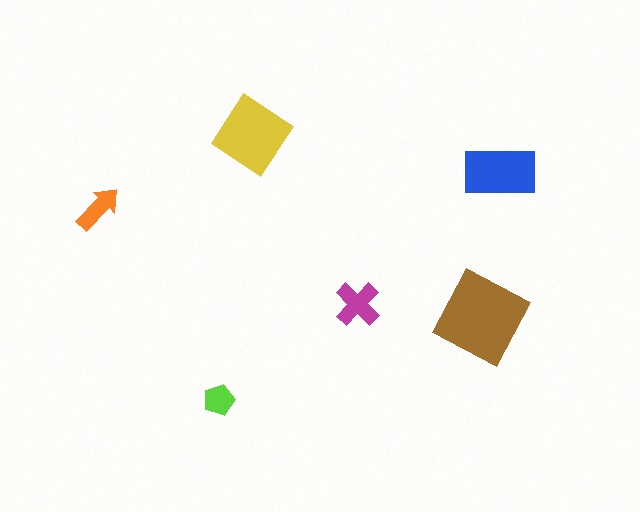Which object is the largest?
The brown diamond.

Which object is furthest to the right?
The blue rectangle is rightmost.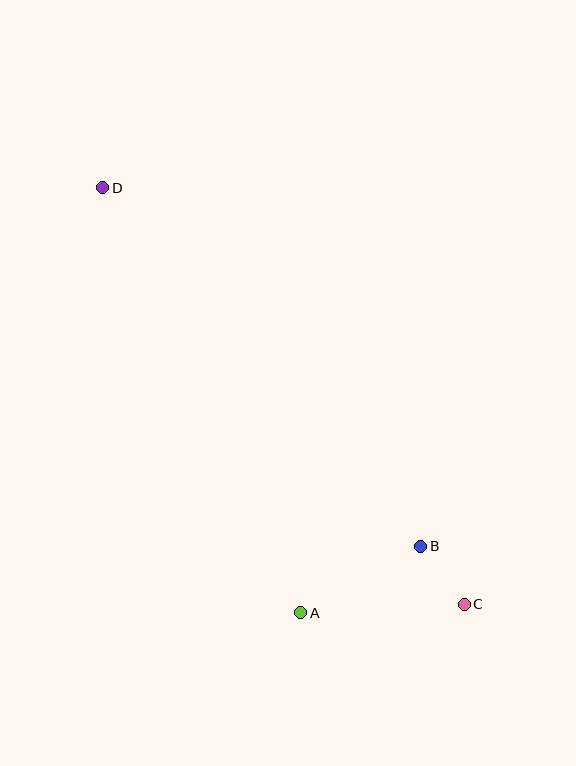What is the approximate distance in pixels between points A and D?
The distance between A and D is approximately 469 pixels.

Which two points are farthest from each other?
Points C and D are farthest from each other.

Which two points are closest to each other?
Points B and C are closest to each other.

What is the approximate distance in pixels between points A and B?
The distance between A and B is approximately 137 pixels.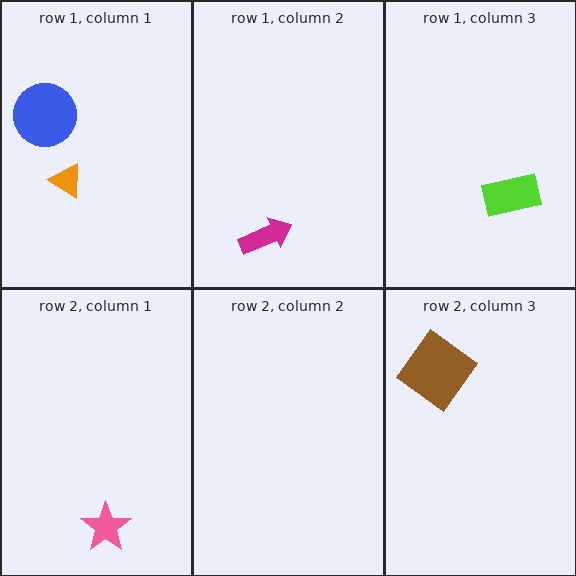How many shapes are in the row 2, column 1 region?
1.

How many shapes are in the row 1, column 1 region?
2.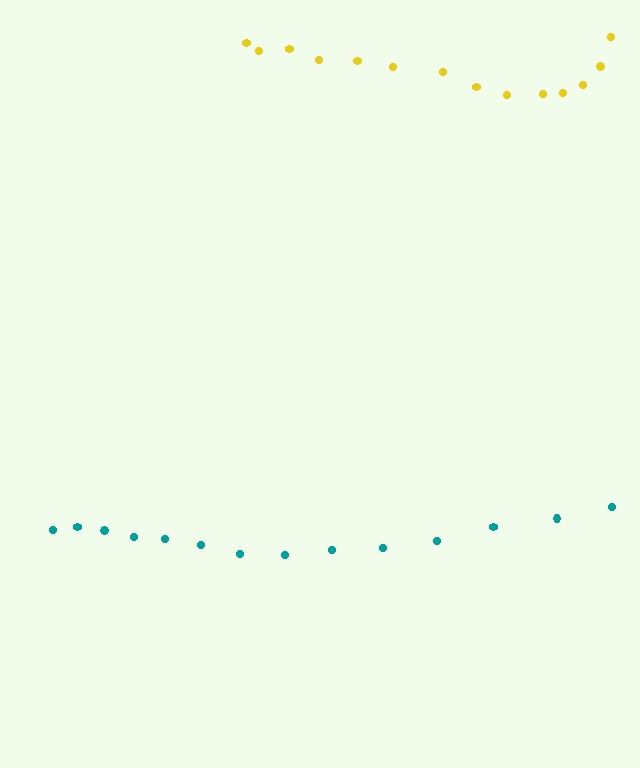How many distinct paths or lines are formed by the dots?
There are 2 distinct paths.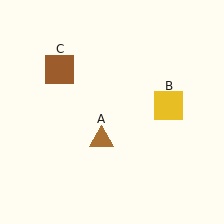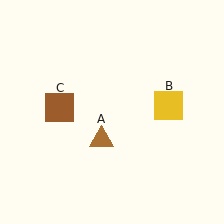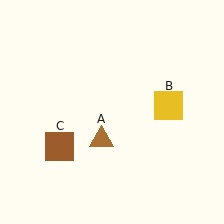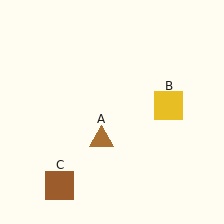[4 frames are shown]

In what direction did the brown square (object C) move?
The brown square (object C) moved down.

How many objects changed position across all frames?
1 object changed position: brown square (object C).